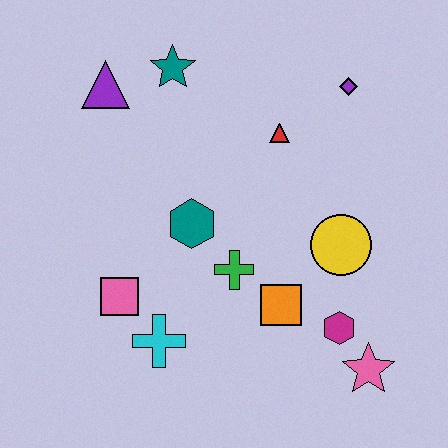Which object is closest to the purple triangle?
The teal star is closest to the purple triangle.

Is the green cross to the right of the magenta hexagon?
No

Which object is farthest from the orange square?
The purple triangle is farthest from the orange square.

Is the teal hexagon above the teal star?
No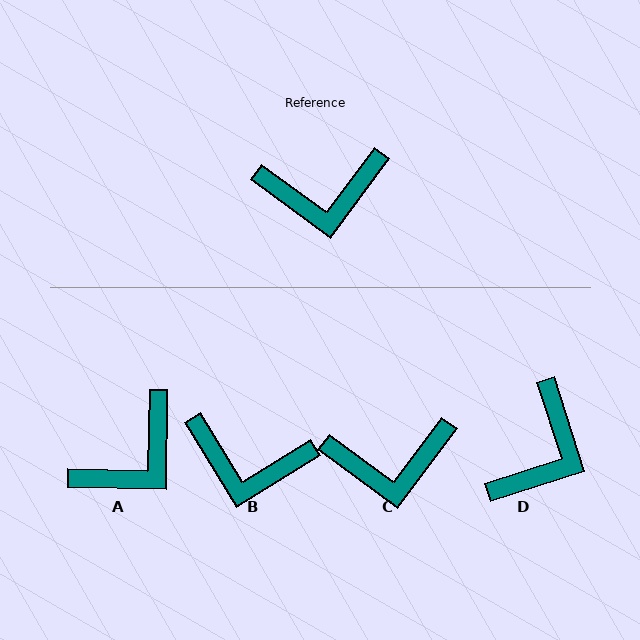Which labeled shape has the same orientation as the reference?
C.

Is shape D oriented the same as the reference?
No, it is off by about 54 degrees.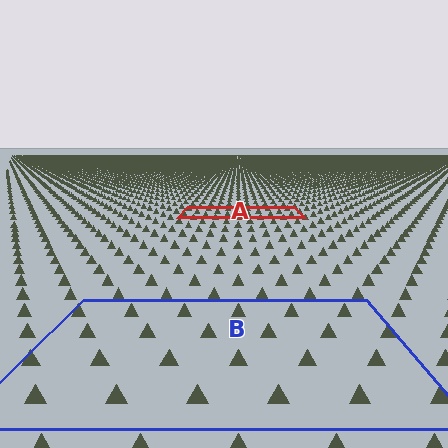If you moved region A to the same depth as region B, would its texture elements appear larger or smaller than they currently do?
They would appear larger. At a closer depth, the same texture elements are projected at a bigger on-screen size.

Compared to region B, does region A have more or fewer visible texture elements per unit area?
Region A has more texture elements per unit area — they are packed more densely because it is farther away.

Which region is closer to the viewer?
Region B is closer. The texture elements there are larger and more spread out.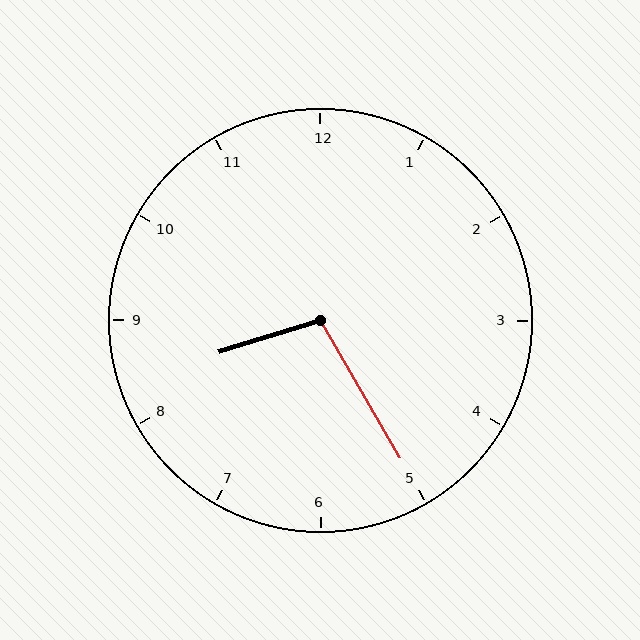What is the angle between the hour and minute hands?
Approximately 102 degrees.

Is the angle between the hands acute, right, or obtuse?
It is obtuse.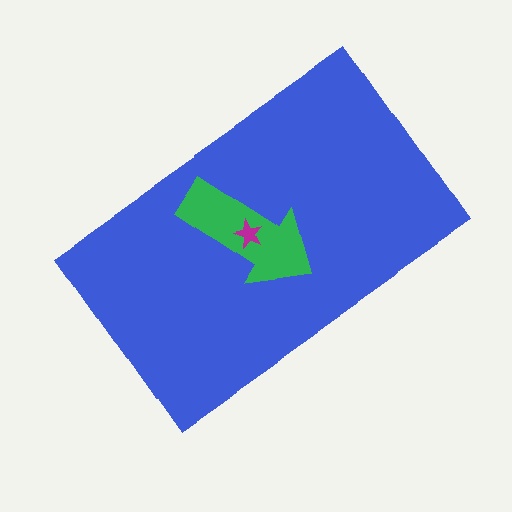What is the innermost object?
The magenta star.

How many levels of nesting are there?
3.